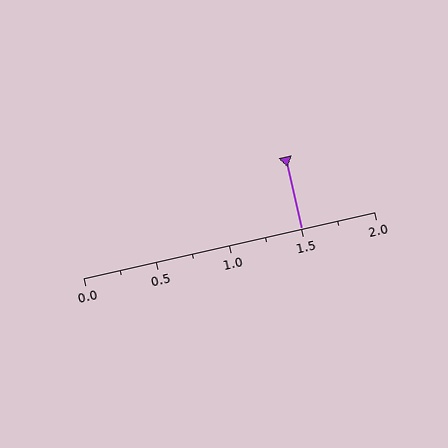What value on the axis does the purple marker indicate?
The marker indicates approximately 1.5.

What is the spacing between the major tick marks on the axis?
The major ticks are spaced 0.5 apart.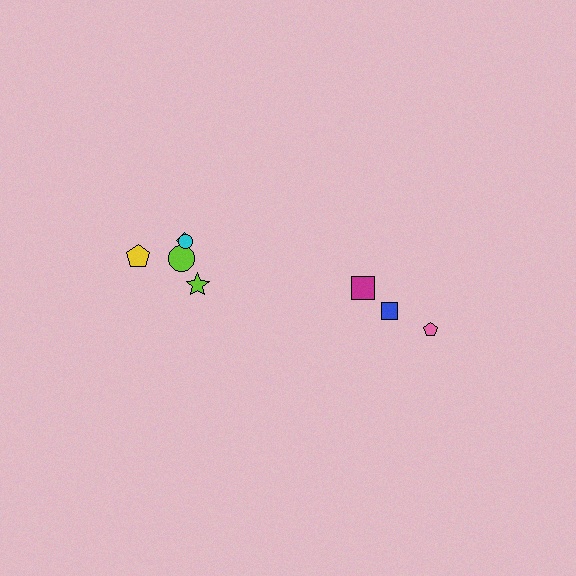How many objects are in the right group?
There are 3 objects.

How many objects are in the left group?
There are 5 objects.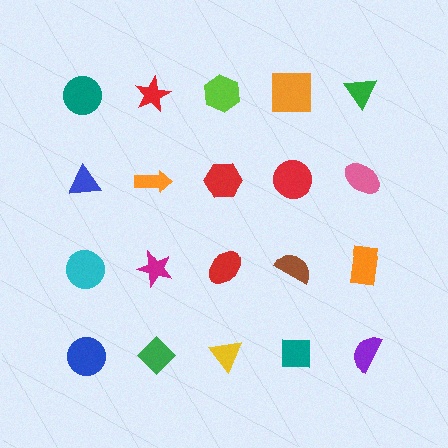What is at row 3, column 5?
An orange rectangle.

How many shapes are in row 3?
5 shapes.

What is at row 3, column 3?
A red ellipse.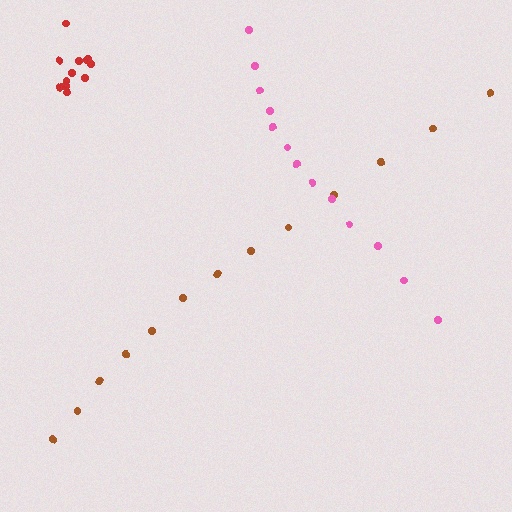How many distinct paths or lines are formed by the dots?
There are 3 distinct paths.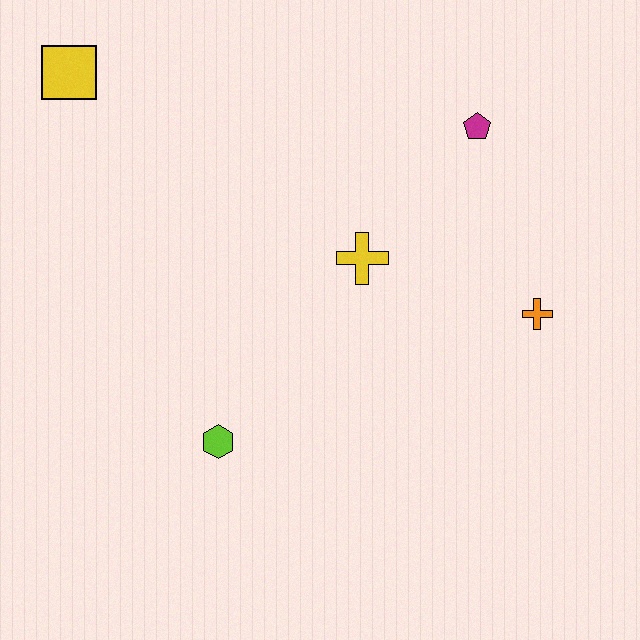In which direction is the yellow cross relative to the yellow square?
The yellow cross is to the right of the yellow square.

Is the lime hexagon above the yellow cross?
No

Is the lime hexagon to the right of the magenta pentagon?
No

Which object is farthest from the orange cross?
The yellow square is farthest from the orange cross.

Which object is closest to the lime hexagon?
The yellow cross is closest to the lime hexagon.